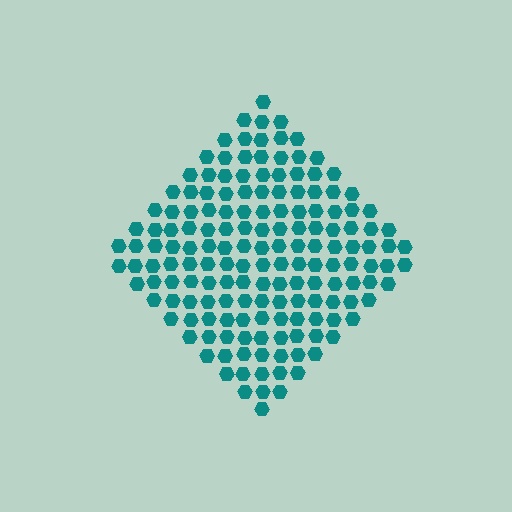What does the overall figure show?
The overall figure shows a diamond.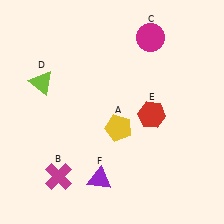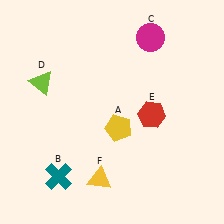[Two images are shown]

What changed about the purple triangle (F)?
In Image 1, F is purple. In Image 2, it changed to yellow.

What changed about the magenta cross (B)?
In Image 1, B is magenta. In Image 2, it changed to teal.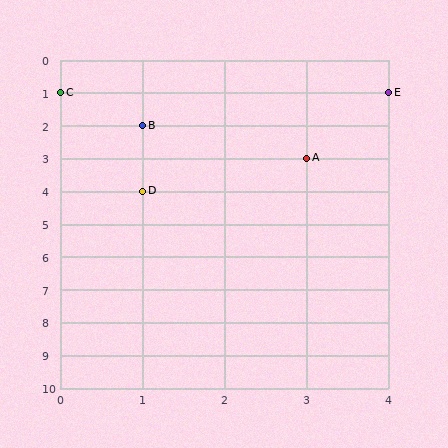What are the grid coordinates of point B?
Point B is at grid coordinates (1, 2).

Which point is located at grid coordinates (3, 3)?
Point A is at (3, 3).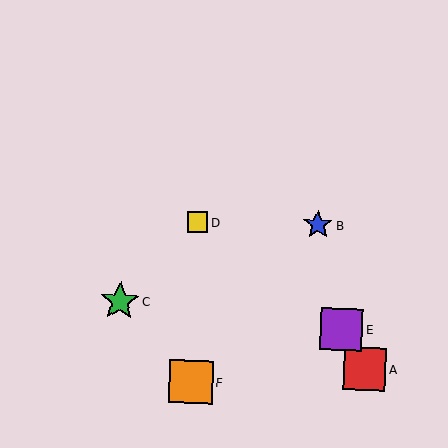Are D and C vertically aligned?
No, D is at x≈198 and C is at x≈120.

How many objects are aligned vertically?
2 objects (D, F) are aligned vertically.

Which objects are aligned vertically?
Objects D, F are aligned vertically.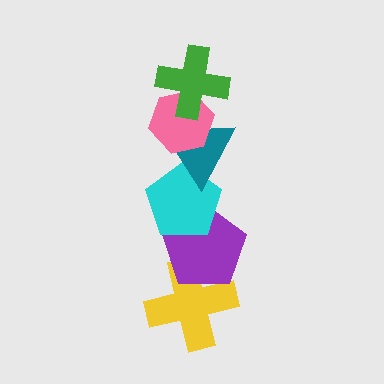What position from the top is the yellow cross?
The yellow cross is 6th from the top.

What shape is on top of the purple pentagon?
The cyan pentagon is on top of the purple pentagon.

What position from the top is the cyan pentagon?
The cyan pentagon is 4th from the top.